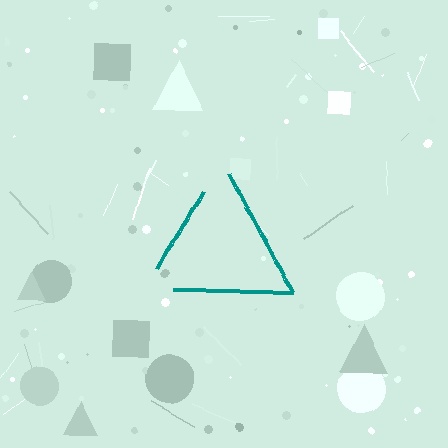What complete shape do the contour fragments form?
The contour fragments form a triangle.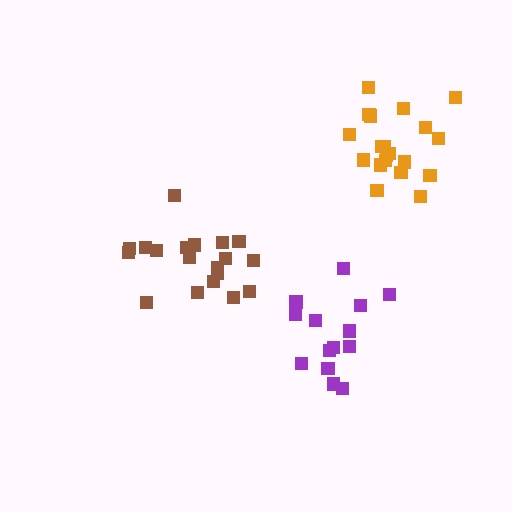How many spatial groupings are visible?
There are 3 spatial groupings.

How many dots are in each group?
Group 1: 19 dots, Group 2: 14 dots, Group 3: 20 dots (53 total).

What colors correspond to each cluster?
The clusters are colored: brown, purple, orange.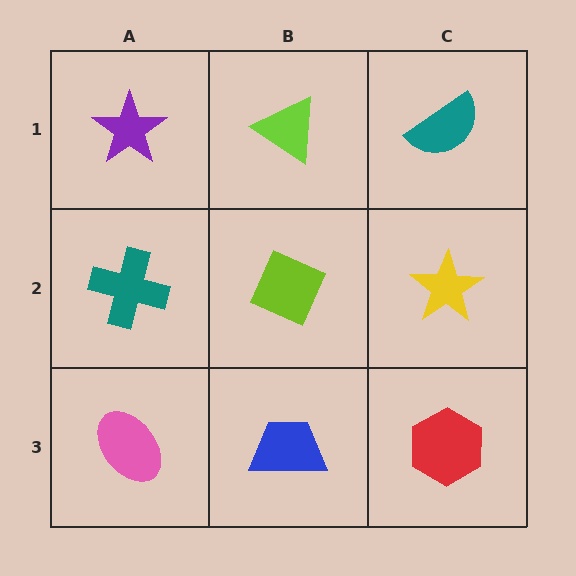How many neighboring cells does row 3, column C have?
2.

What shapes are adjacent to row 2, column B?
A lime triangle (row 1, column B), a blue trapezoid (row 3, column B), a teal cross (row 2, column A), a yellow star (row 2, column C).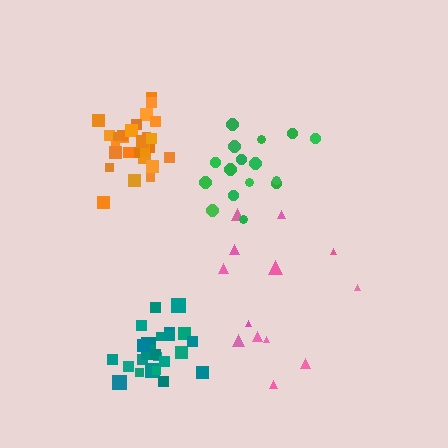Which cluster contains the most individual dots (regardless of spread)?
Orange (28).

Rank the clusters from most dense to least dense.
orange, teal, green, pink.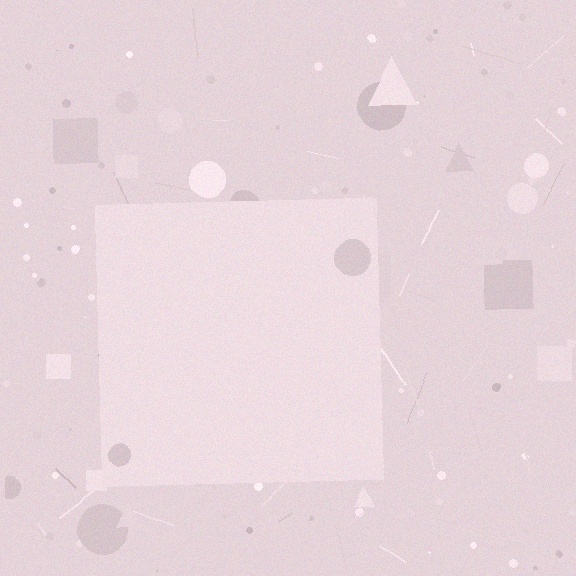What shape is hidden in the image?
A square is hidden in the image.